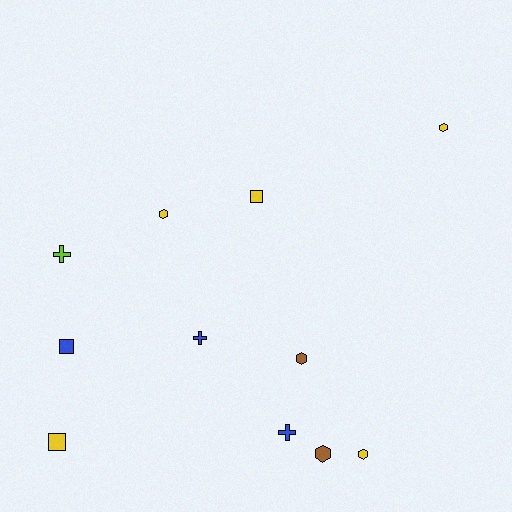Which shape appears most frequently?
Hexagon, with 5 objects.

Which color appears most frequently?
Yellow, with 5 objects.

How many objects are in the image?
There are 11 objects.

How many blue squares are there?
There is 1 blue square.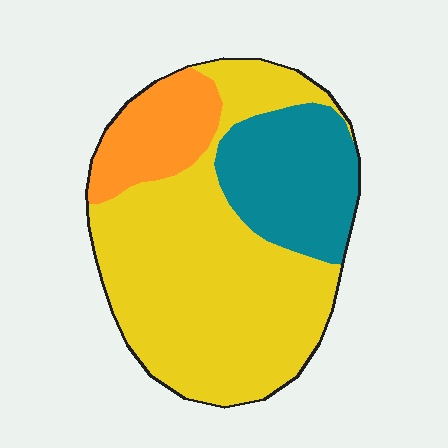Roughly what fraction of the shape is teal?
Teal takes up between a sixth and a third of the shape.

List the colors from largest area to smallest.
From largest to smallest: yellow, teal, orange.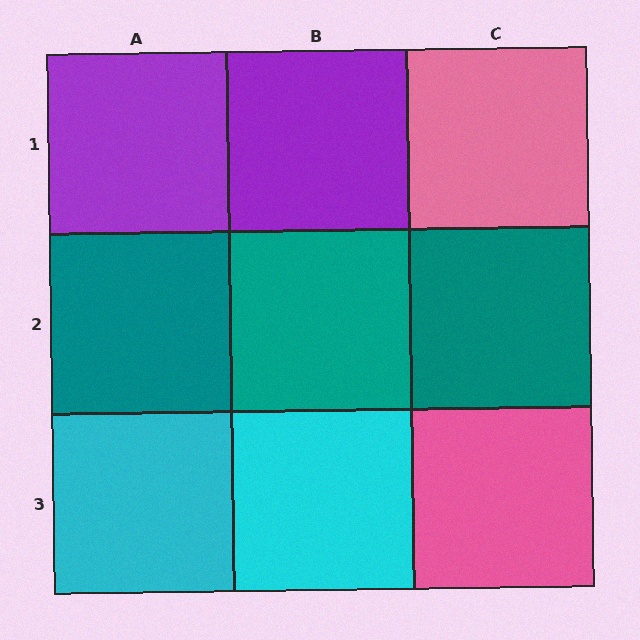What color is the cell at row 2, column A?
Teal.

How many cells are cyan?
2 cells are cyan.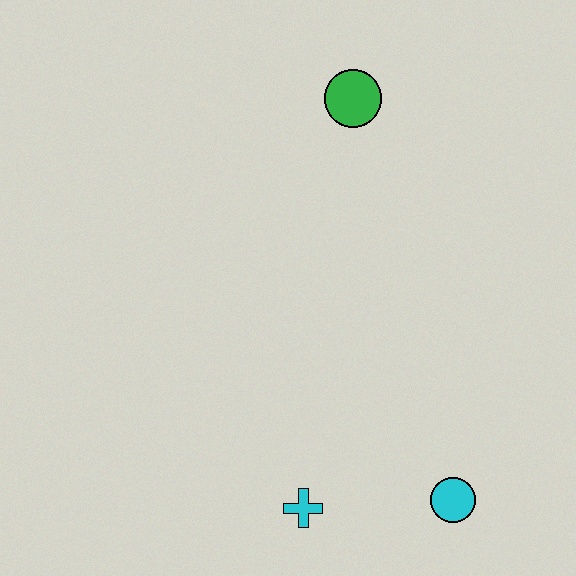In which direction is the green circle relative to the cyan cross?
The green circle is above the cyan cross.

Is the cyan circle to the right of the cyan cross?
Yes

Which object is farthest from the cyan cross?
The green circle is farthest from the cyan cross.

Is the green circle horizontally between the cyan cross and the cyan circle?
Yes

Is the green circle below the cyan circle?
No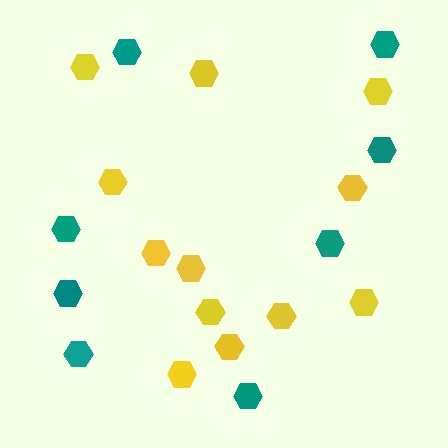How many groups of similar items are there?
There are 2 groups: one group of yellow hexagons (12) and one group of teal hexagons (8).